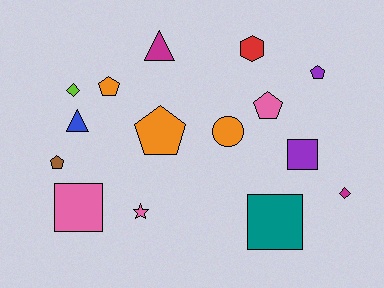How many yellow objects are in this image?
There are no yellow objects.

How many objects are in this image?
There are 15 objects.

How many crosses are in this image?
There are no crosses.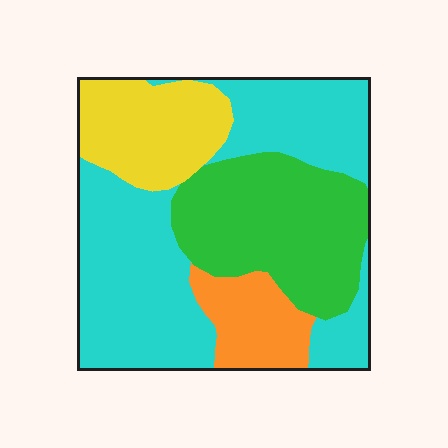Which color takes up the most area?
Cyan, at roughly 45%.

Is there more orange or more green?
Green.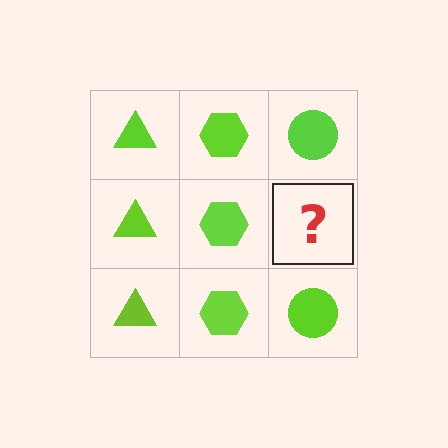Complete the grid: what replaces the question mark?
The question mark should be replaced with a lime circle.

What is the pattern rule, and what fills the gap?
The rule is that each column has a consistent shape. The gap should be filled with a lime circle.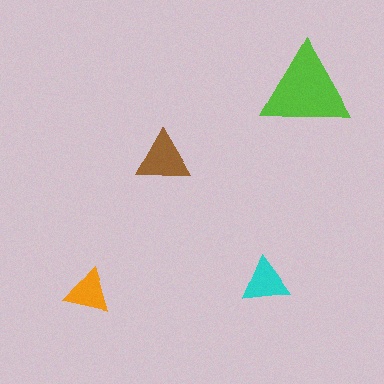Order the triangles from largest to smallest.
the lime one, the brown one, the cyan one, the orange one.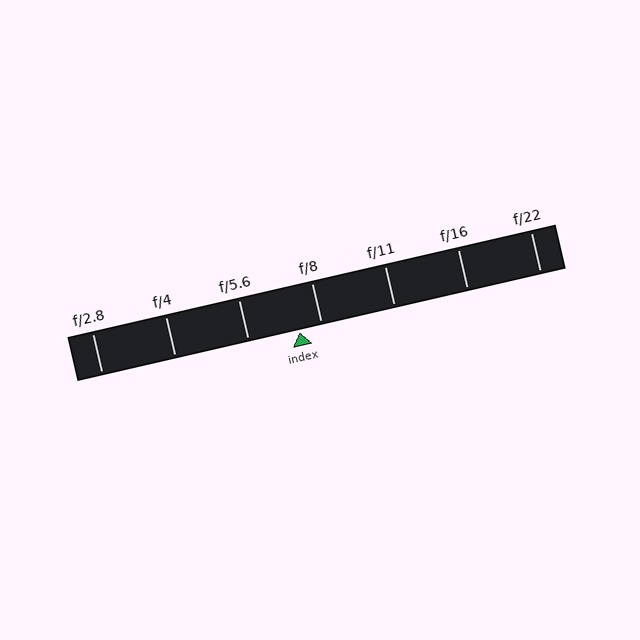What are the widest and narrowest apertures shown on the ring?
The widest aperture shown is f/2.8 and the narrowest is f/22.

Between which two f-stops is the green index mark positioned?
The index mark is between f/5.6 and f/8.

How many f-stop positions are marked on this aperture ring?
There are 7 f-stop positions marked.